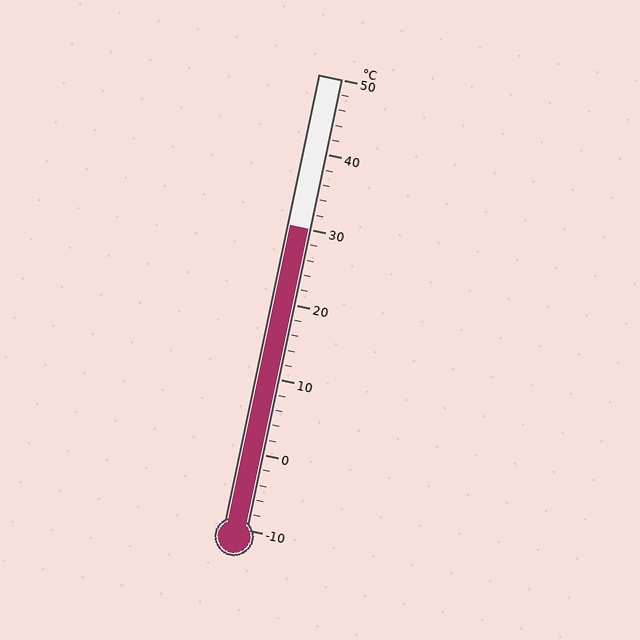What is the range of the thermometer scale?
The thermometer scale ranges from -10°C to 50°C.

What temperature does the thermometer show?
The thermometer shows approximately 30°C.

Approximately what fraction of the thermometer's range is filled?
The thermometer is filled to approximately 65% of its range.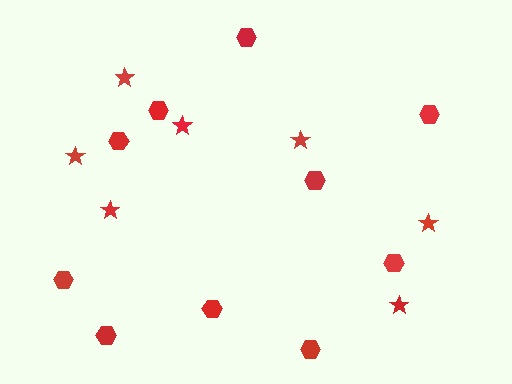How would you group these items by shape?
There are 2 groups: one group of stars (7) and one group of hexagons (10).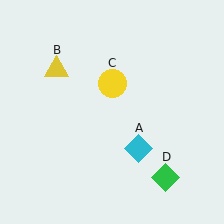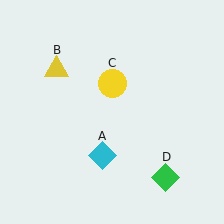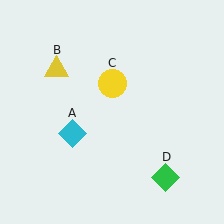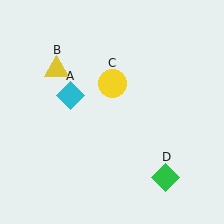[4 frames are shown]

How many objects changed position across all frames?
1 object changed position: cyan diamond (object A).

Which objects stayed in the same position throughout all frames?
Yellow triangle (object B) and yellow circle (object C) and green diamond (object D) remained stationary.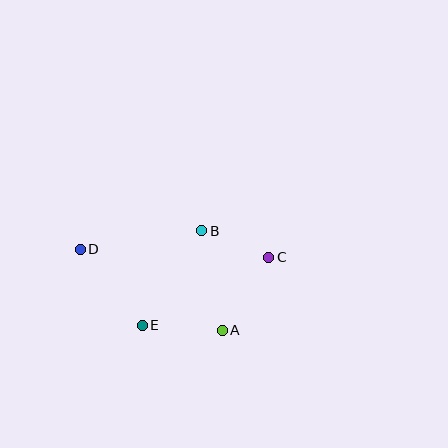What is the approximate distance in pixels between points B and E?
The distance between B and E is approximately 112 pixels.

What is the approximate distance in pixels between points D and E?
The distance between D and E is approximately 98 pixels.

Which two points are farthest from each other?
Points C and D are farthest from each other.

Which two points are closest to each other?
Points B and C are closest to each other.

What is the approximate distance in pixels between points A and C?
The distance between A and C is approximately 87 pixels.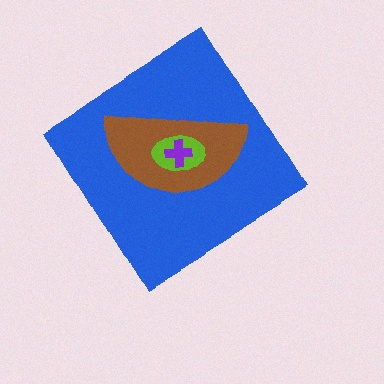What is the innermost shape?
The purple cross.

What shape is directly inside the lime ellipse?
The purple cross.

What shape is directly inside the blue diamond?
The brown semicircle.